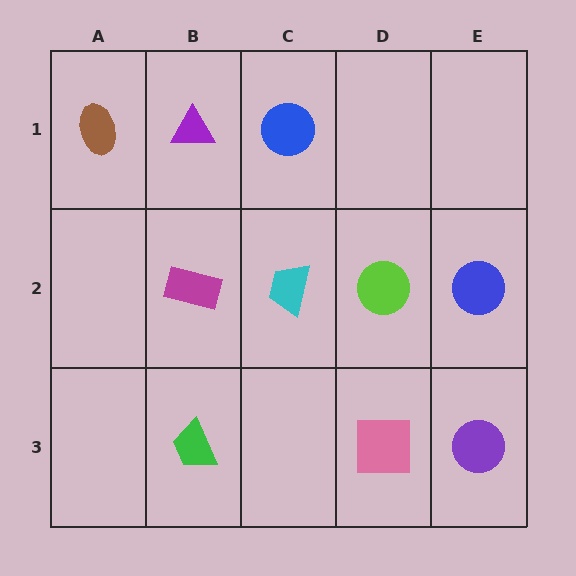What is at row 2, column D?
A lime circle.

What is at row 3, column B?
A green trapezoid.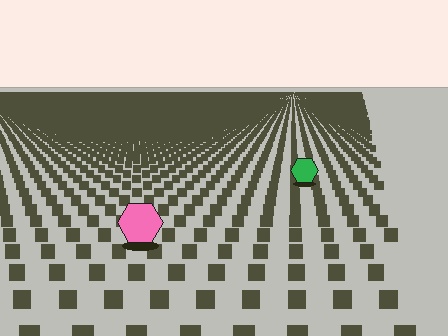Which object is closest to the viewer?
The pink hexagon is closest. The texture marks near it are larger and more spread out.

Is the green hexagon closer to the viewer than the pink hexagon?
No. The pink hexagon is closer — you can tell from the texture gradient: the ground texture is coarser near it.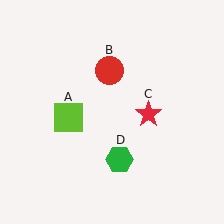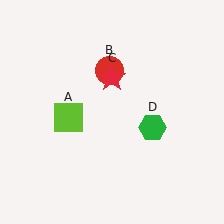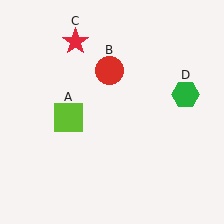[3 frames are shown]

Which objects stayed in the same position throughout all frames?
Lime square (object A) and red circle (object B) remained stationary.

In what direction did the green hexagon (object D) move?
The green hexagon (object D) moved up and to the right.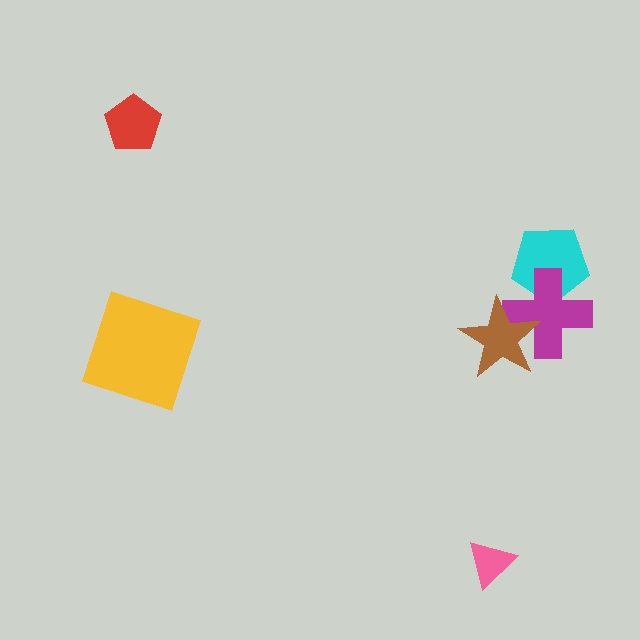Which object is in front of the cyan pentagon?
The magenta cross is in front of the cyan pentagon.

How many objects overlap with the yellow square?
0 objects overlap with the yellow square.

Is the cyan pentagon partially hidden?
Yes, it is partially covered by another shape.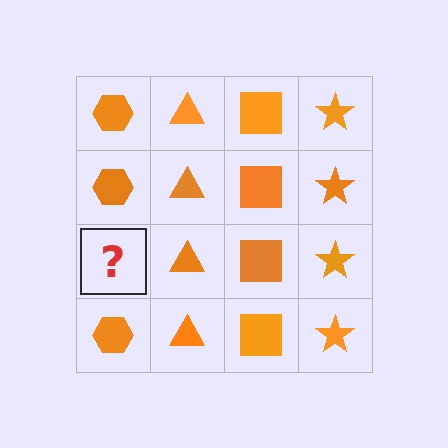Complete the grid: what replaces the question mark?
The question mark should be replaced with an orange hexagon.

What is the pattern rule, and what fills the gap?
The rule is that each column has a consistent shape. The gap should be filled with an orange hexagon.